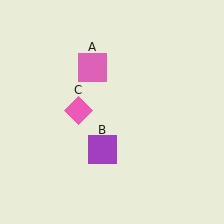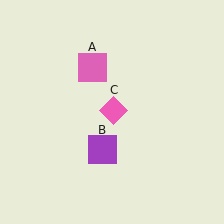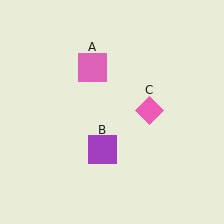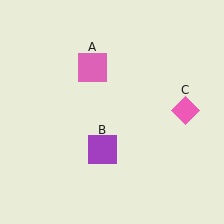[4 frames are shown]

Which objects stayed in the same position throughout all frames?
Pink square (object A) and purple square (object B) remained stationary.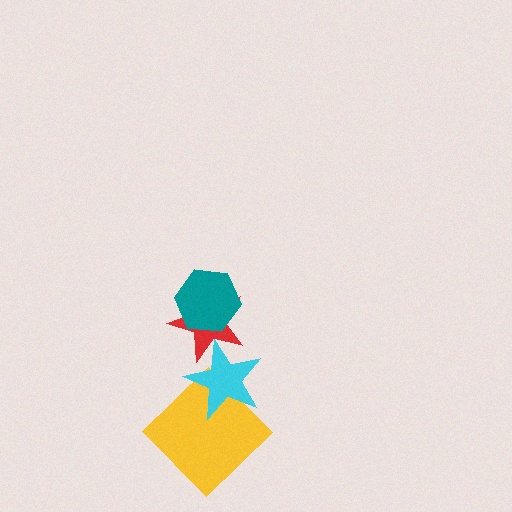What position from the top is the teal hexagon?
The teal hexagon is 1st from the top.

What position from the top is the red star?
The red star is 2nd from the top.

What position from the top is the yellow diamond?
The yellow diamond is 4th from the top.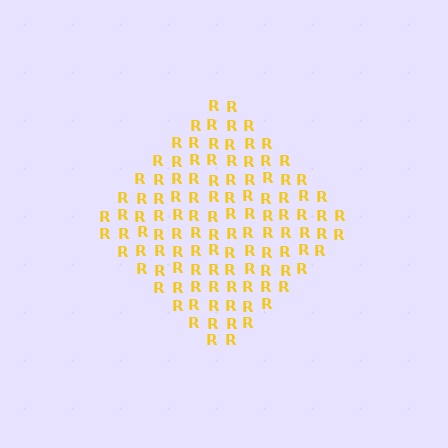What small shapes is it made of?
It is made of small letter R's.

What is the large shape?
The large shape is a diamond.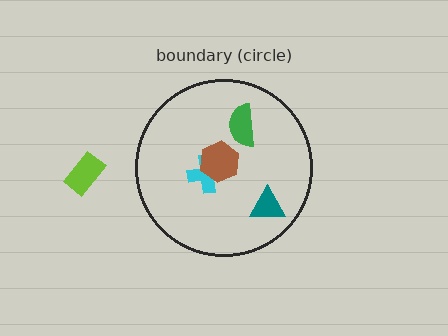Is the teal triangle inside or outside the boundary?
Inside.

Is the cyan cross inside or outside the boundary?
Inside.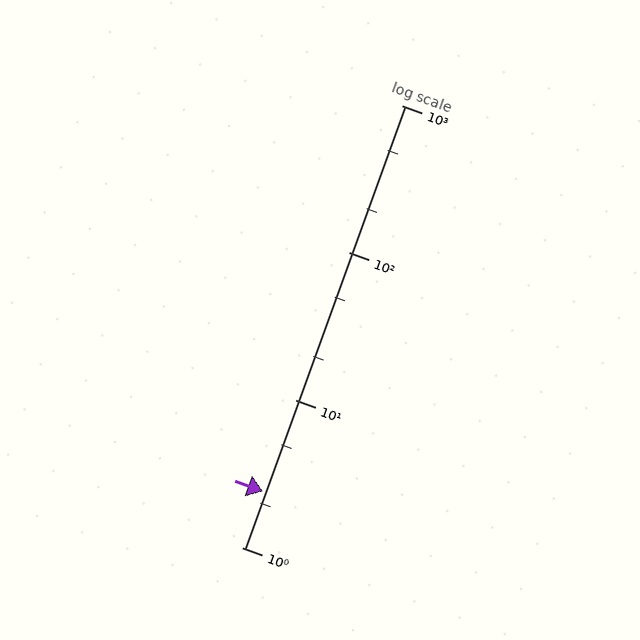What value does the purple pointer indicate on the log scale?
The pointer indicates approximately 2.4.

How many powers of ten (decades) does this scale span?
The scale spans 3 decades, from 1 to 1000.